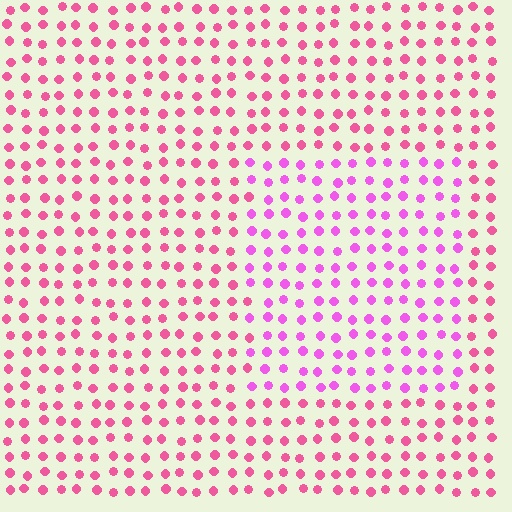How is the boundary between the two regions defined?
The boundary is defined purely by a slight shift in hue (about 30 degrees). Spacing, size, and orientation are identical on both sides.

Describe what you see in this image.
The image is filled with small pink elements in a uniform arrangement. A rectangle-shaped region is visible where the elements are tinted to a slightly different hue, forming a subtle color boundary.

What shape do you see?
I see a rectangle.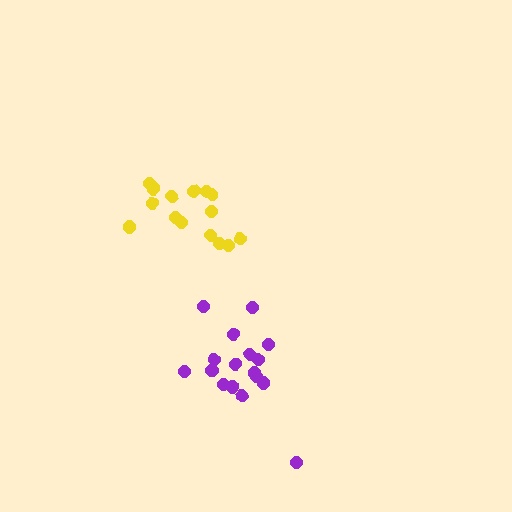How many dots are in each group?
Group 1: 18 dots, Group 2: 15 dots (33 total).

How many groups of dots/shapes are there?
There are 2 groups.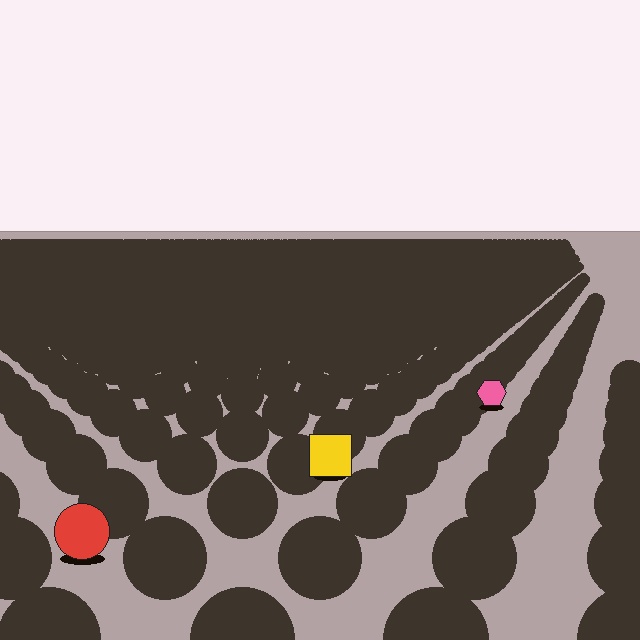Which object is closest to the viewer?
The red circle is closest. The texture marks near it are larger and more spread out.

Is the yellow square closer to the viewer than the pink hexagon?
Yes. The yellow square is closer — you can tell from the texture gradient: the ground texture is coarser near it.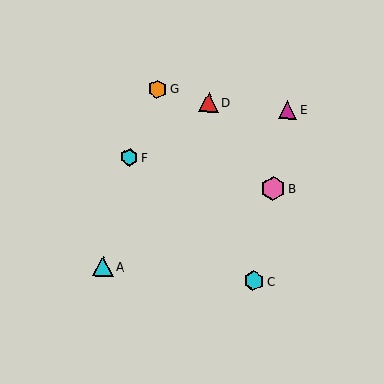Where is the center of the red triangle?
The center of the red triangle is at (209, 102).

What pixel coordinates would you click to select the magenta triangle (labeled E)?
Click at (288, 110) to select the magenta triangle E.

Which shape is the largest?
The pink hexagon (labeled B) is the largest.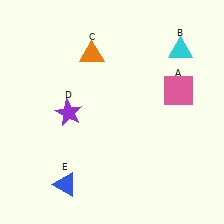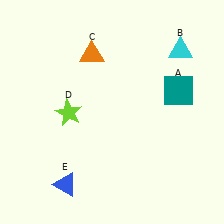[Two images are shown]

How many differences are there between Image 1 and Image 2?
There are 2 differences between the two images.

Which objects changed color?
A changed from pink to teal. D changed from purple to lime.